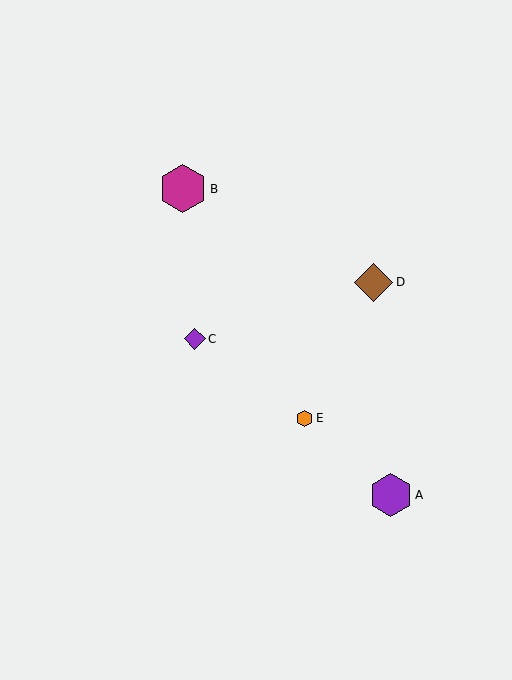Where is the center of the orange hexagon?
The center of the orange hexagon is at (304, 418).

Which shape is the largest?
The magenta hexagon (labeled B) is the largest.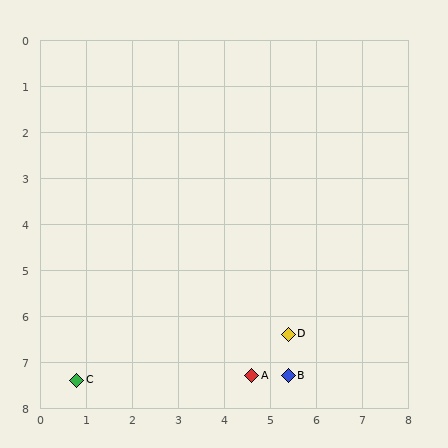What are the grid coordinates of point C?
Point C is at approximately (0.8, 7.4).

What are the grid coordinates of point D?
Point D is at approximately (5.4, 6.4).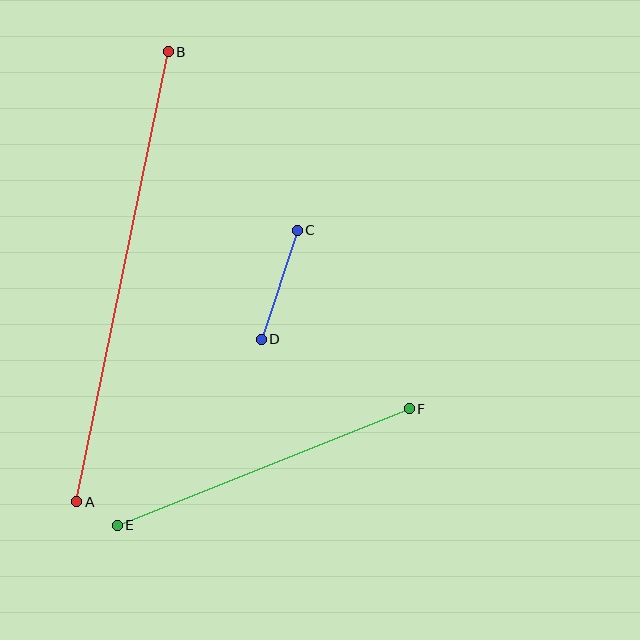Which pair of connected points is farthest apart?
Points A and B are farthest apart.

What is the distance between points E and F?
The distance is approximately 314 pixels.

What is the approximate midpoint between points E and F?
The midpoint is at approximately (263, 467) pixels.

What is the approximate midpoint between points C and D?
The midpoint is at approximately (279, 285) pixels.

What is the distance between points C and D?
The distance is approximately 115 pixels.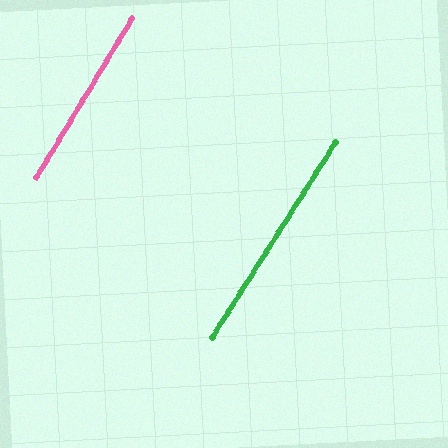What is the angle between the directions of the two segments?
Approximately 1 degree.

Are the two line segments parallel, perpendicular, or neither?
Parallel — their directions differ by only 1.4°.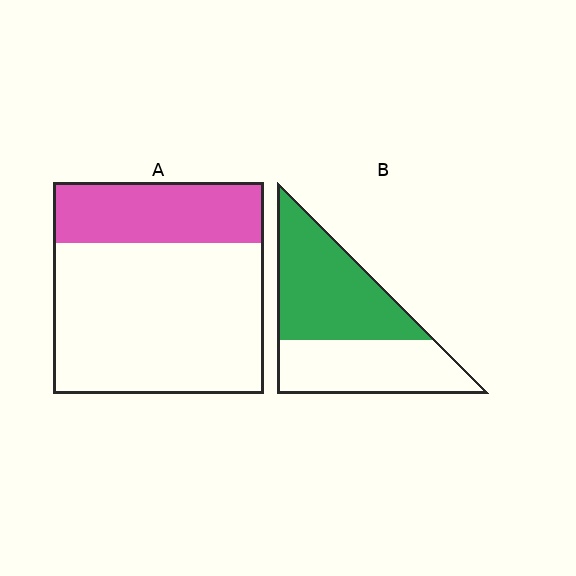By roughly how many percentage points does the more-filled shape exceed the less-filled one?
By roughly 25 percentage points (B over A).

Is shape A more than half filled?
No.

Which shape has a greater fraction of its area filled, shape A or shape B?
Shape B.